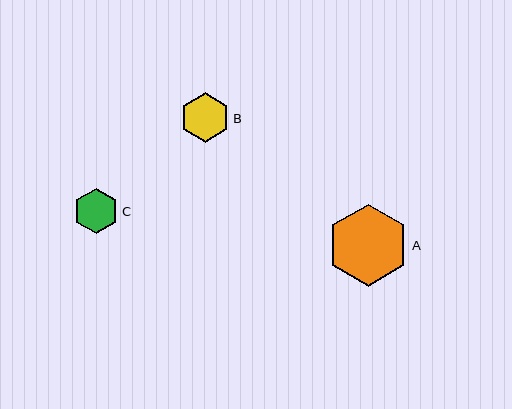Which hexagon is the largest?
Hexagon A is the largest with a size of approximately 82 pixels.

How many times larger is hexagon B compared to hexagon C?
Hexagon B is approximately 1.1 times the size of hexagon C.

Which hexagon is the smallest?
Hexagon C is the smallest with a size of approximately 45 pixels.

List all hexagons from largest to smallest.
From largest to smallest: A, B, C.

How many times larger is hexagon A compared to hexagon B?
Hexagon A is approximately 1.7 times the size of hexagon B.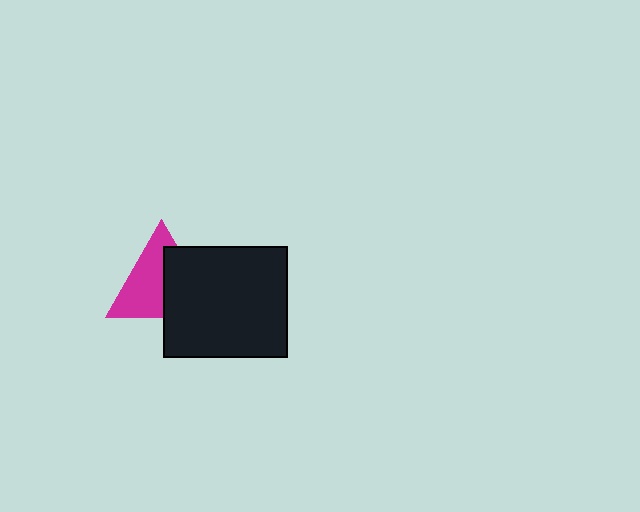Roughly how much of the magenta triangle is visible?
About half of it is visible (roughly 56%).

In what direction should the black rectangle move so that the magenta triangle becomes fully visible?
The black rectangle should move right. That is the shortest direction to clear the overlap and leave the magenta triangle fully visible.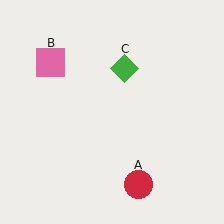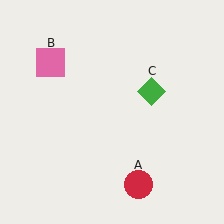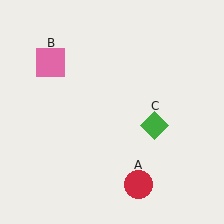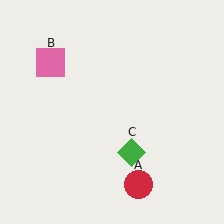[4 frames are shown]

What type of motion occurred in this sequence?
The green diamond (object C) rotated clockwise around the center of the scene.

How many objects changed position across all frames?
1 object changed position: green diamond (object C).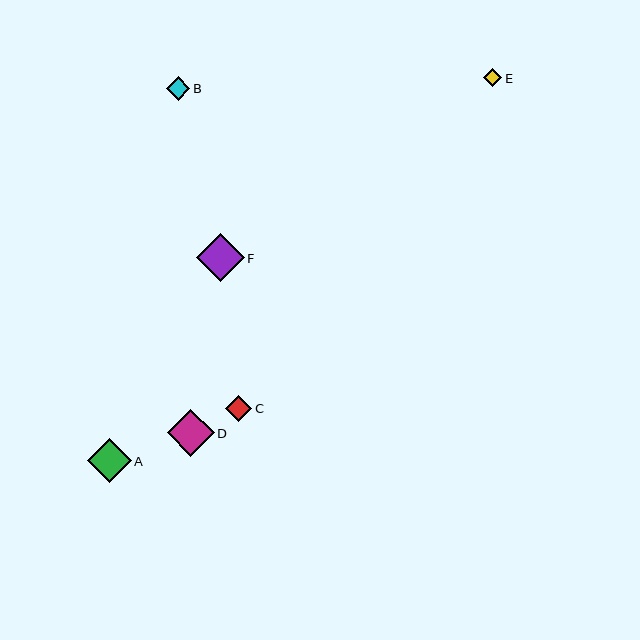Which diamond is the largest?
Diamond F is the largest with a size of approximately 48 pixels.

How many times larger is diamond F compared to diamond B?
Diamond F is approximately 2.1 times the size of diamond B.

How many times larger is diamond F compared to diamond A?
Diamond F is approximately 1.1 times the size of diamond A.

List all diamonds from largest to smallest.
From largest to smallest: F, D, A, C, B, E.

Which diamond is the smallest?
Diamond E is the smallest with a size of approximately 18 pixels.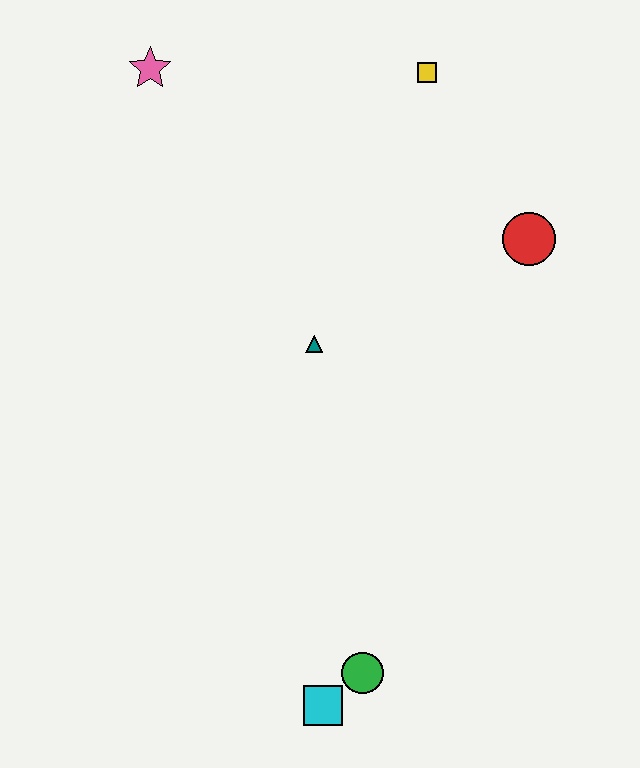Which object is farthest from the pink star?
The cyan square is farthest from the pink star.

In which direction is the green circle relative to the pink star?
The green circle is below the pink star.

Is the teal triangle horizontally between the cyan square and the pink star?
Yes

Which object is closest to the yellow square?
The red circle is closest to the yellow square.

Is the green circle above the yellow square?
No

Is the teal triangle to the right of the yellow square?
No